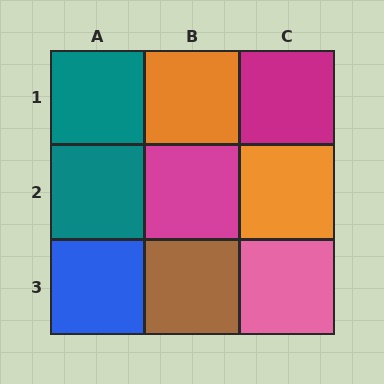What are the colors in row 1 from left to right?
Teal, orange, magenta.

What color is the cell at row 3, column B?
Brown.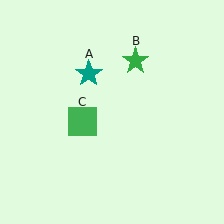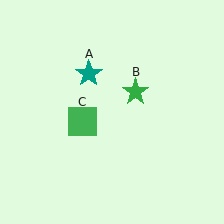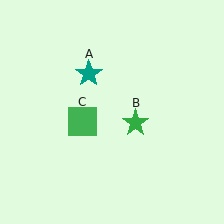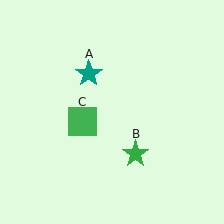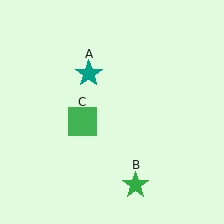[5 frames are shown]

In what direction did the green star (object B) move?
The green star (object B) moved down.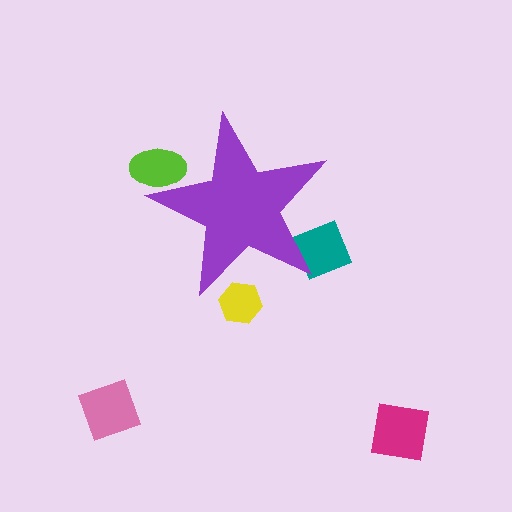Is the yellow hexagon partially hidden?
Yes, the yellow hexagon is partially hidden behind the purple star.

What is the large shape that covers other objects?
A purple star.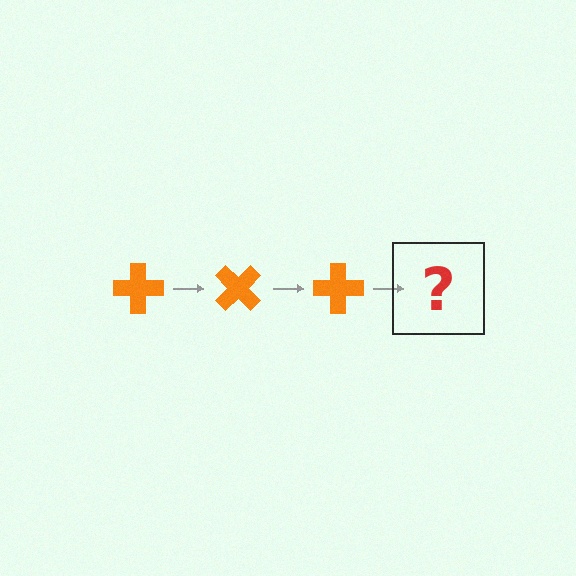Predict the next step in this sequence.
The next step is an orange cross rotated 135 degrees.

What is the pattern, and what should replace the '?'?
The pattern is that the cross rotates 45 degrees each step. The '?' should be an orange cross rotated 135 degrees.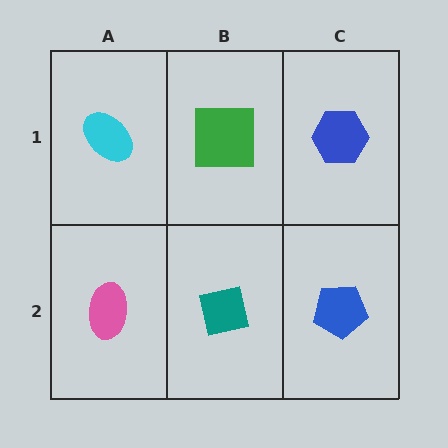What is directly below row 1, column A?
A pink ellipse.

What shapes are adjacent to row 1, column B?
A teal square (row 2, column B), a cyan ellipse (row 1, column A), a blue hexagon (row 1, column C).